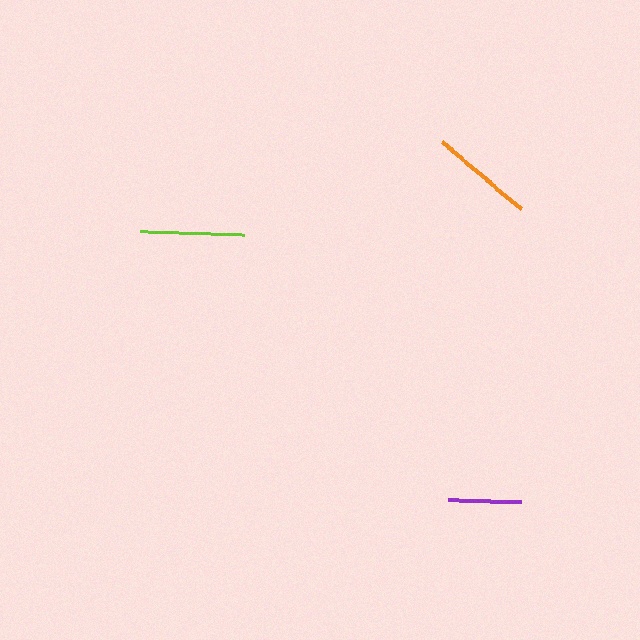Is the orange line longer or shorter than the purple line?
The orange line is longer than the purple line.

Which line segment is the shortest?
The purple line is the shortest at approximately 74 pixels.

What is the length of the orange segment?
The orange segment is approximately 104 pixels long.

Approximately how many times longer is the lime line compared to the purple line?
The lime line is approximately 1.4 times the length of the purple line.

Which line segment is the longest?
The orange line is the longest at approximately 104 pixels.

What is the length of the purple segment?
The purple segment is approximately 74 pixels long.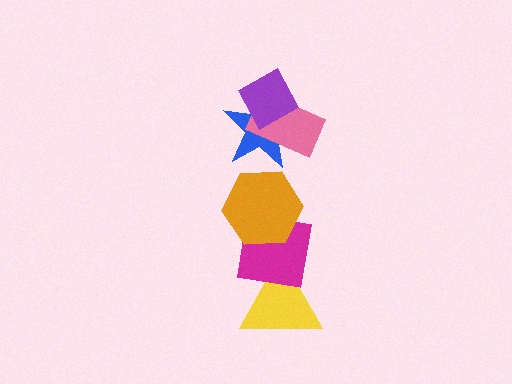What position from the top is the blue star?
The blue star is 3rd from the top.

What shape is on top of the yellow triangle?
The magenta square is on top of the yellow triangle.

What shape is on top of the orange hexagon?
The blue star is on top of the orange hexagon.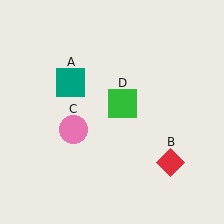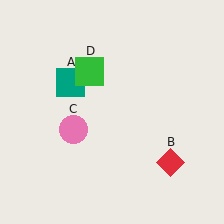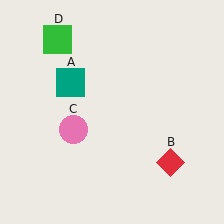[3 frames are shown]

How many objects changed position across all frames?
1 object changed position: green square (object D).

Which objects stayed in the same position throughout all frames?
Teal square (object A) and red diamond (object B) and pink circle (object C) remained stationary.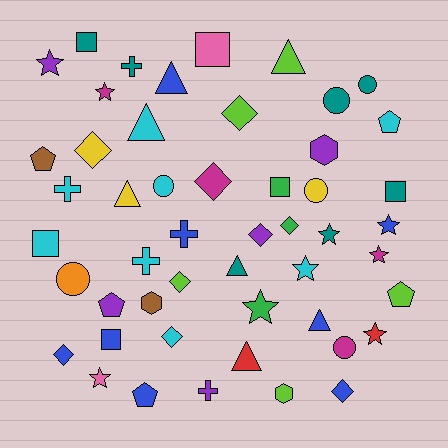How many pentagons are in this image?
There are 5 pentagons.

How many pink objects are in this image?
There are 2 pink objects.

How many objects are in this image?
There are 50 objects.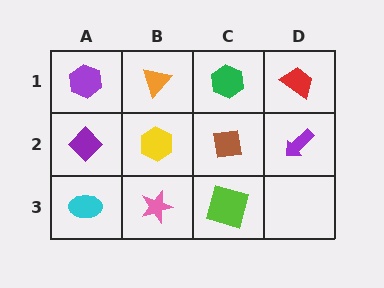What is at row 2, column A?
A purple diamond.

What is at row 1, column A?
A purple hexagon.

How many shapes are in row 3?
3 shapes.